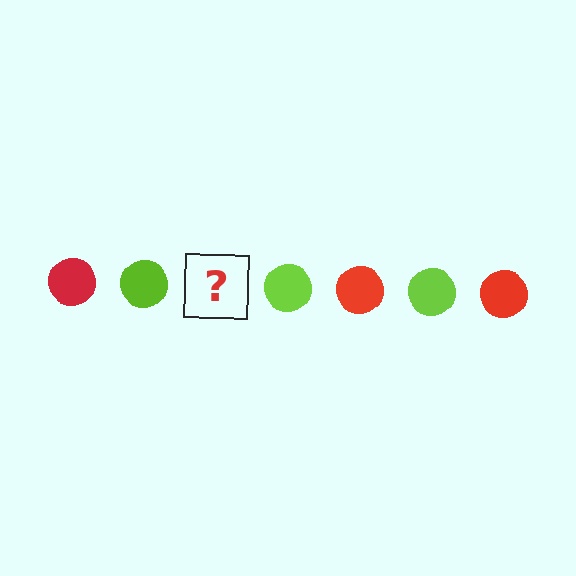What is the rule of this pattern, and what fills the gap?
The rule is that the pattern cycles through red, lime circles. The gap should be filled with a red circle.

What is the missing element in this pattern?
The missing element is a red circle.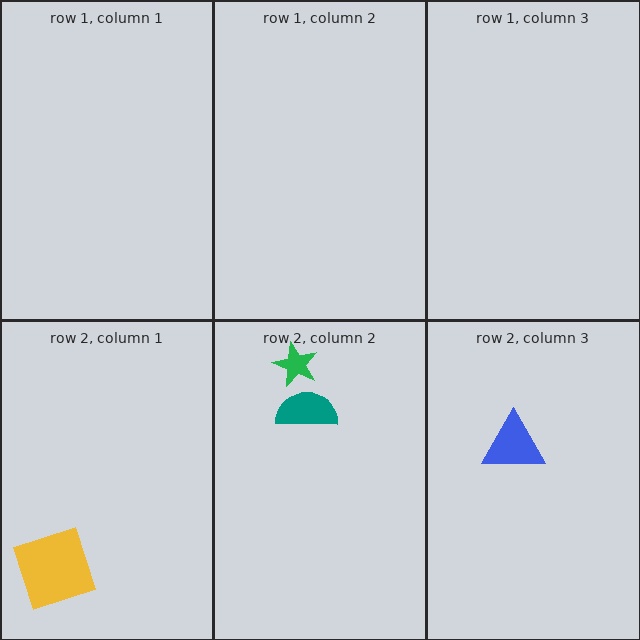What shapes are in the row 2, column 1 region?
The yellow square.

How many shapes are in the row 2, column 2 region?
2.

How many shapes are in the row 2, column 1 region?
1.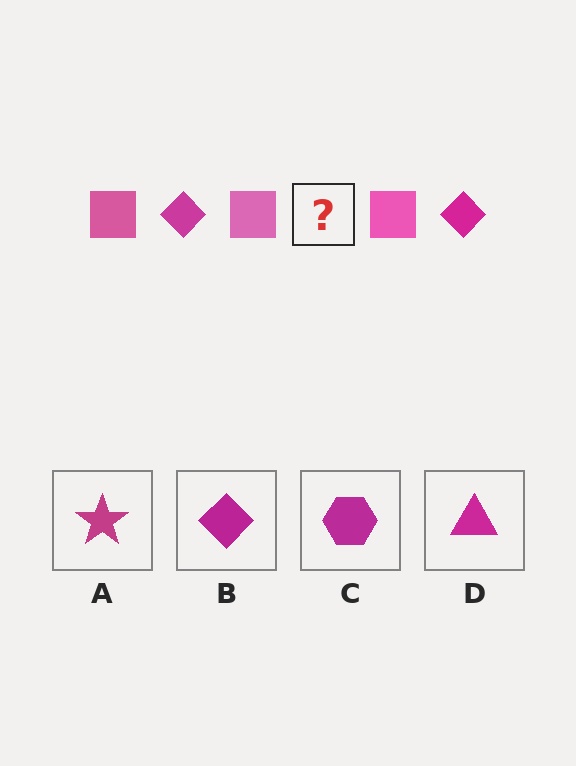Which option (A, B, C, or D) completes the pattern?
B.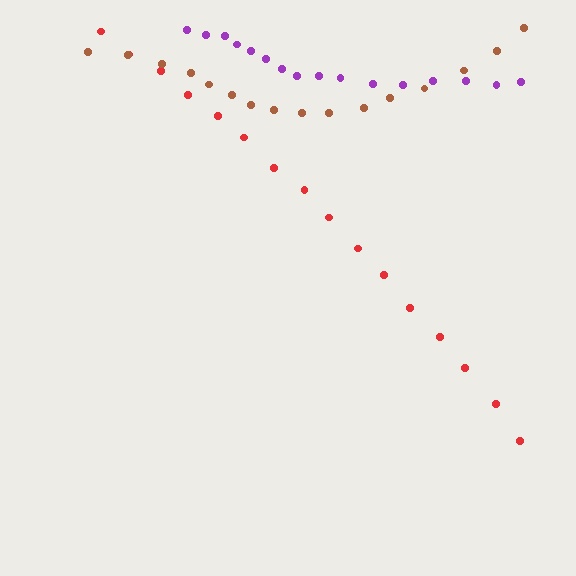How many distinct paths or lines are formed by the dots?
There are 3 distinct paths.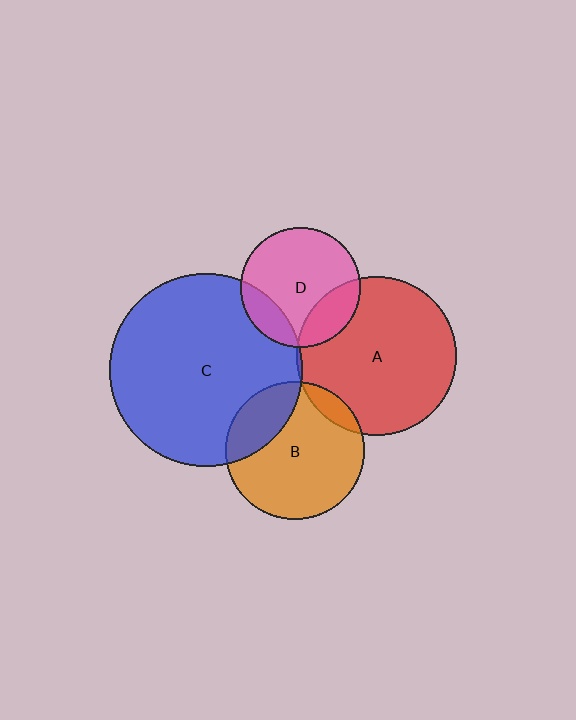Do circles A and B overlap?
Yes.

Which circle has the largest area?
Circle C (blue).